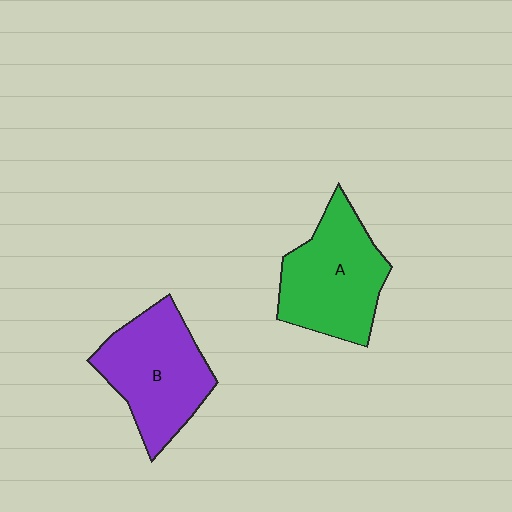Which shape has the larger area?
Shape A (green).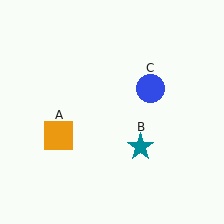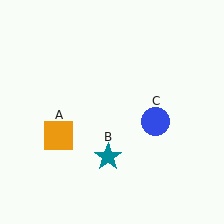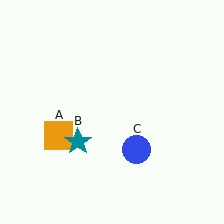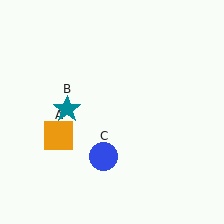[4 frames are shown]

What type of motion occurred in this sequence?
The teal star (object B), blue circle (object C) rotated clockwise around the center of the scene.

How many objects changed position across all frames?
2 objects changed position: teal star (object B), blue circle (object C).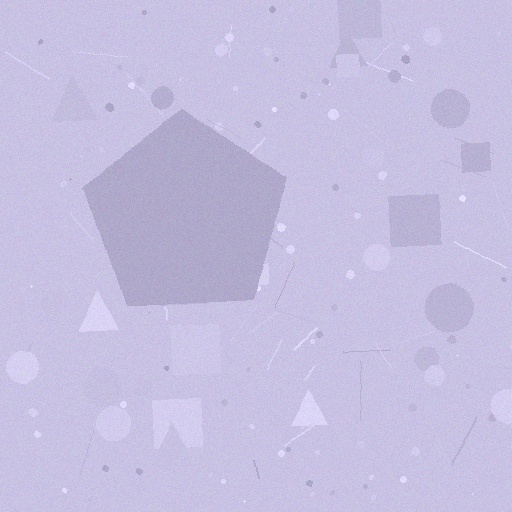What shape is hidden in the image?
A pentagon is hidden in the image.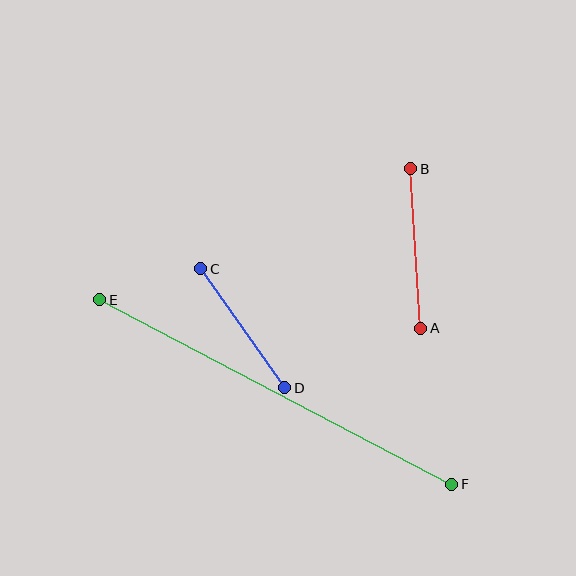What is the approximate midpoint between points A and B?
The midpoint is at approximately (416, 248) pixels.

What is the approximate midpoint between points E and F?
The midpoint is at approximately (276, 392) pixels.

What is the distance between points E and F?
The distance is approximately 398 pixels.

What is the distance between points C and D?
The distance is approximately 146 pixels.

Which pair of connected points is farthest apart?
Points E and F are farthest apart.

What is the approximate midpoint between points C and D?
The midpoint is at approximately (243, 328) pixels.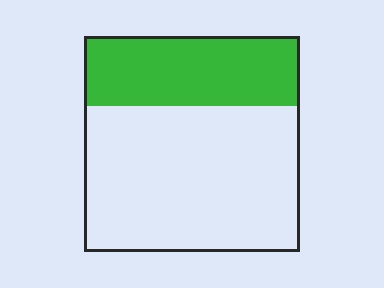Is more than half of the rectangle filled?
No.